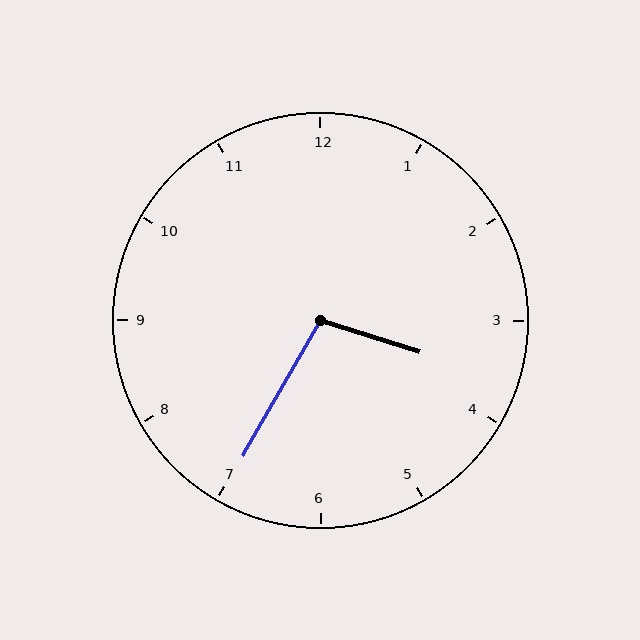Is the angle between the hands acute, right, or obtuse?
It is obtuse.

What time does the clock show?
3:35.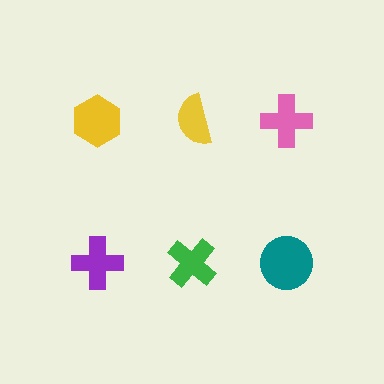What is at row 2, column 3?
A teal circle.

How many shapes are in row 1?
3 shapes.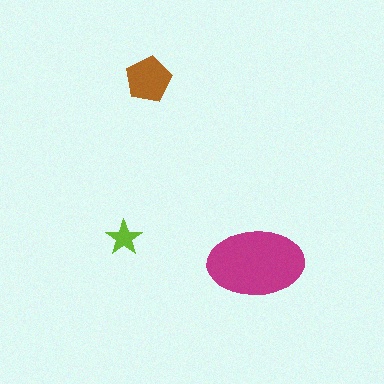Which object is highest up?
The brown pentagon is topmost.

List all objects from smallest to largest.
The lime star, the brown pentagon, the magenta ellipse.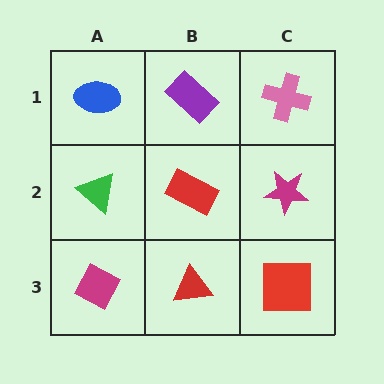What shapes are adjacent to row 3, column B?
A red rectangle (row 2, column B), a magenta diamond (row 3, column A), a red square (row 3, column C).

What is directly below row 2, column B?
A red triangle.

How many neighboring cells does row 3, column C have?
2.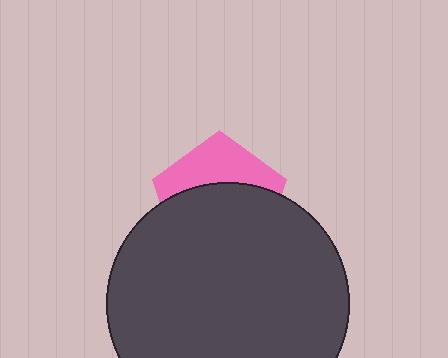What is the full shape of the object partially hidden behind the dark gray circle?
The partially hidden object is a pink pentagon.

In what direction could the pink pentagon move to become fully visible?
The pink pentagon could move up. That would shift it out from behind the dark gray circle entirely.